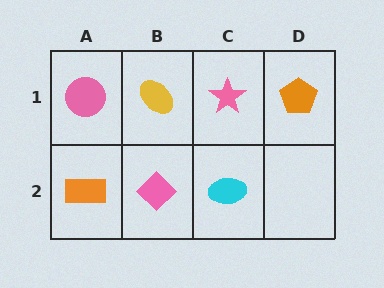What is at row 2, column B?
A pink diamond.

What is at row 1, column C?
A pink star.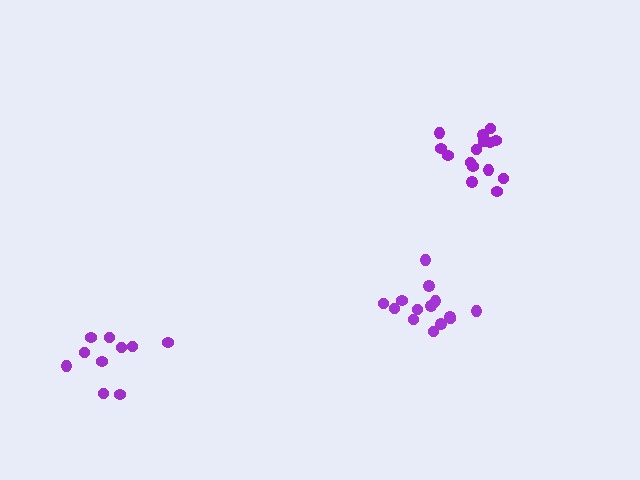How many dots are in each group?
Group 1: 14 dots, Group 2: 15 dots, Group 3: 10 dots (39 total).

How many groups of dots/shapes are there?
There are 3 groups.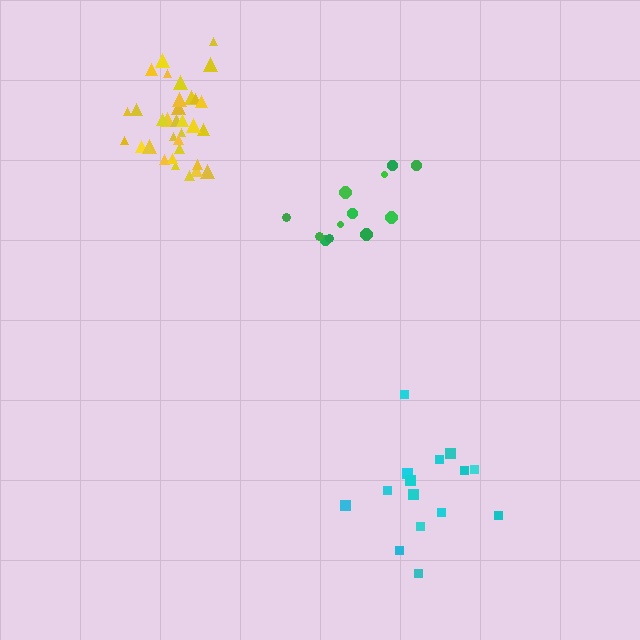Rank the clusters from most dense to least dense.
yellow, green, cyan.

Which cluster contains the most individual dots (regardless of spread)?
Yellow (34).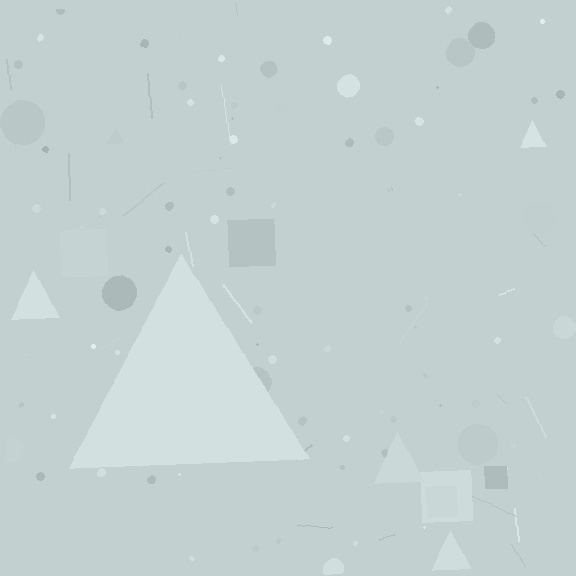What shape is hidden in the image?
A triangle is hidden in the image.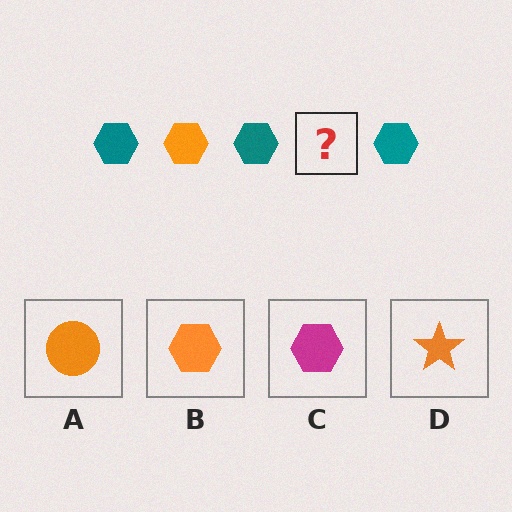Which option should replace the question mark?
Option B.